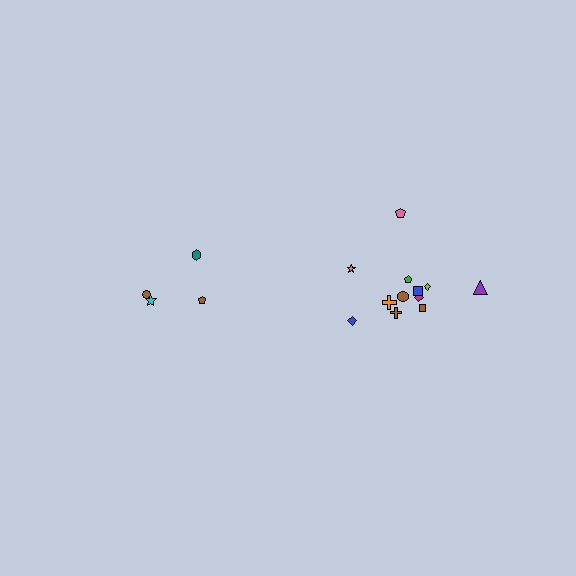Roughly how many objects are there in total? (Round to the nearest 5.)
Roughly 15 objects in total.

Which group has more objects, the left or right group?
The right group.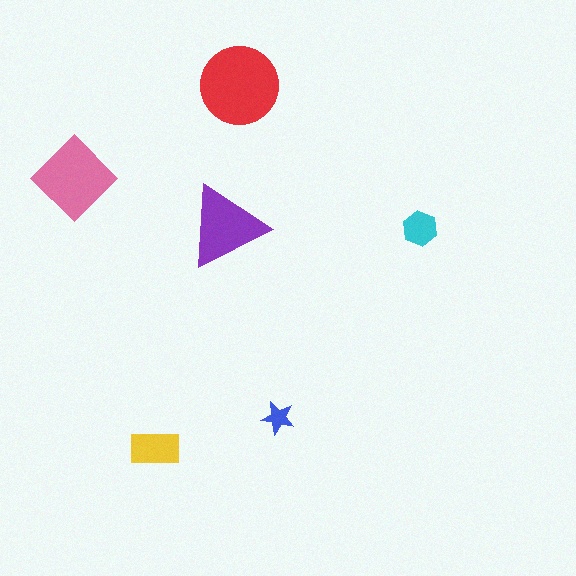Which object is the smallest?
The blue star.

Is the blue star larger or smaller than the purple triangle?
Smaller.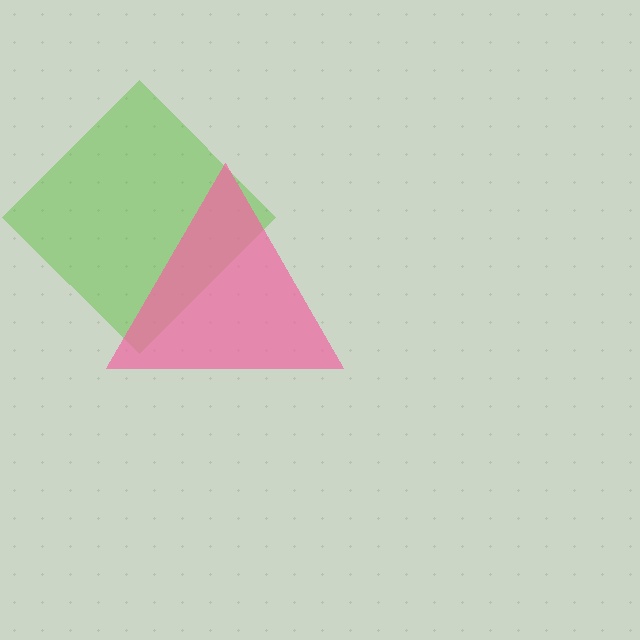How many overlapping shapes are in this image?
There are 2 overlapping shapes in the image.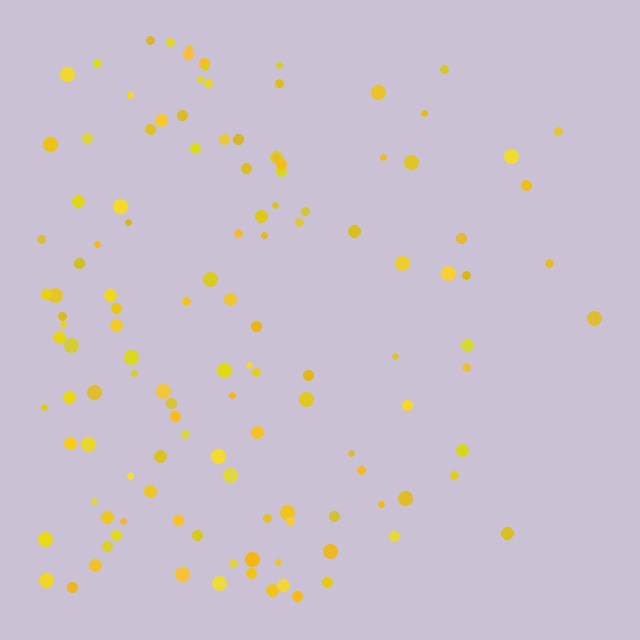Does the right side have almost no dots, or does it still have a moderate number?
Still a moderate number, just noticeably fewer than the left.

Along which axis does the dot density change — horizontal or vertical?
Horizontal.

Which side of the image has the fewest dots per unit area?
The right.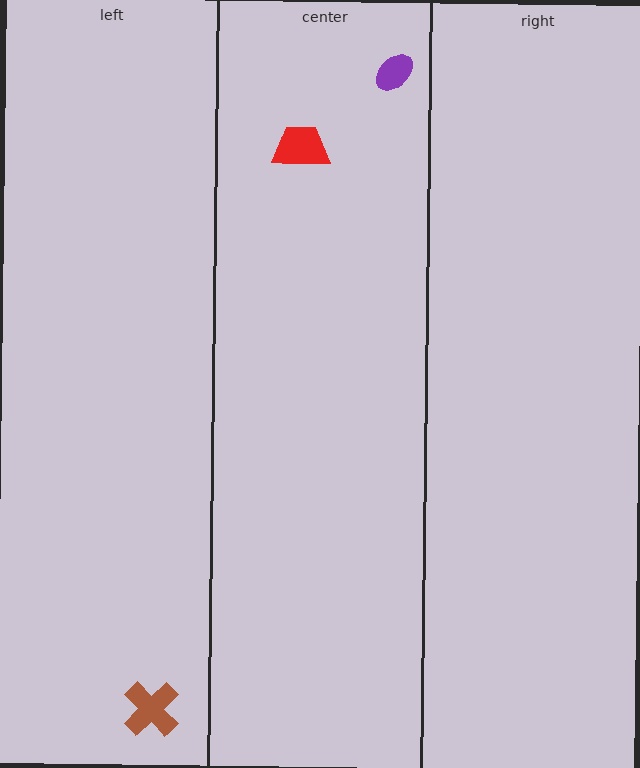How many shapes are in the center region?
2.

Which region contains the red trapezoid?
The center region.